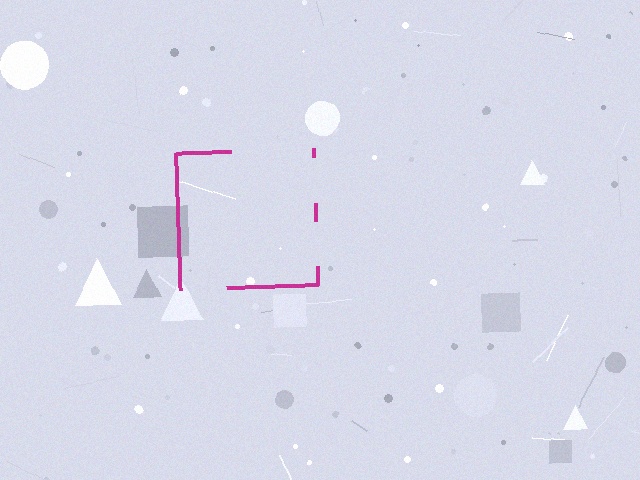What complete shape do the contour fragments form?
The contour fragments form a square.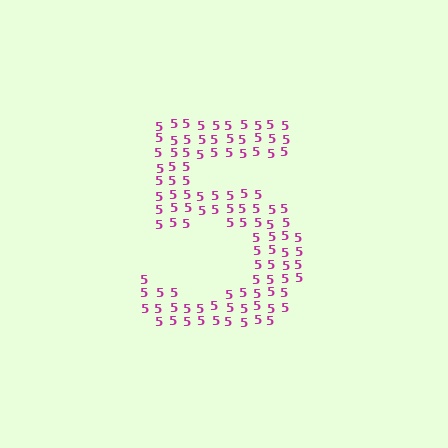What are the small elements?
The small elements are digit 5's.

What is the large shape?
The large shape is the digit 5.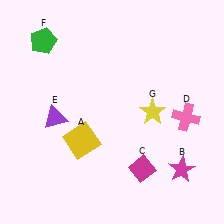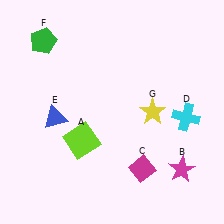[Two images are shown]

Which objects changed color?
A changed from yellow to lime. D changed from pink to cyan. E changed from purple to blue.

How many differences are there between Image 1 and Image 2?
There are 3 differences between the two images.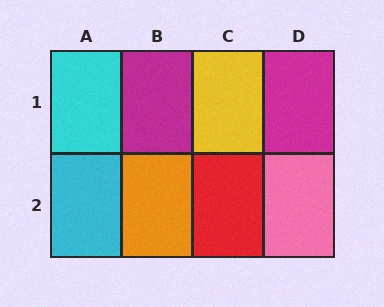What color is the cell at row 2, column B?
Orange.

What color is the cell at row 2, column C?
Red.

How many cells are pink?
1 cell is pink.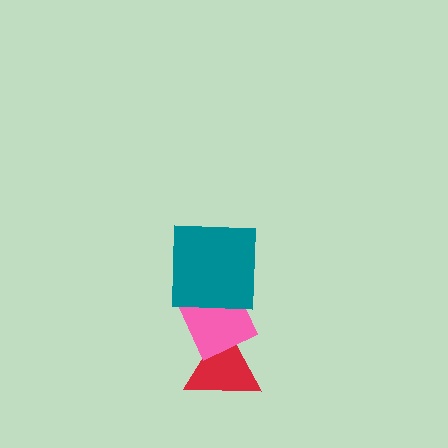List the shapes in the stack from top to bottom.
From top to bottom: the teal square, the pink diamond, the red triangle.